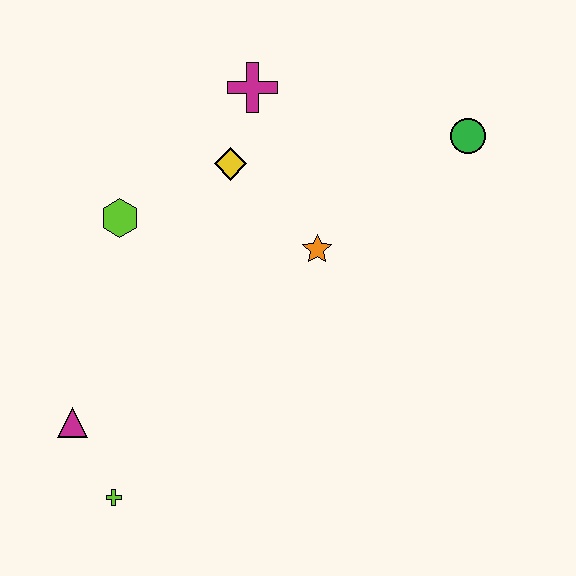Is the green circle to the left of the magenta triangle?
No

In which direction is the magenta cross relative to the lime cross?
The magenta cross is above the lime cross.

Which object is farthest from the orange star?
The lime cross is farthest from the orange star.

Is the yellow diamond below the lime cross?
No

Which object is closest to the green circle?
The orange star is closest to the green circle.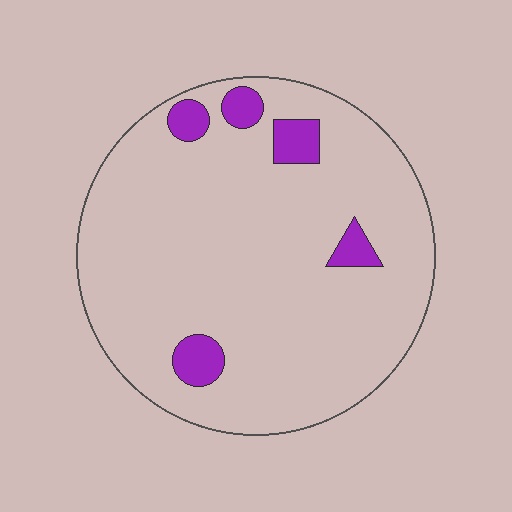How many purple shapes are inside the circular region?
5.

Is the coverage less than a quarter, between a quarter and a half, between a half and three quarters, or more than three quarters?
Less than a quarter.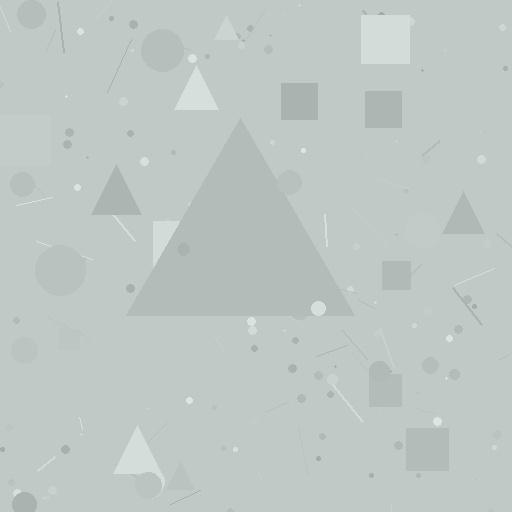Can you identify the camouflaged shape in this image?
The camouflaged shape is a triangle.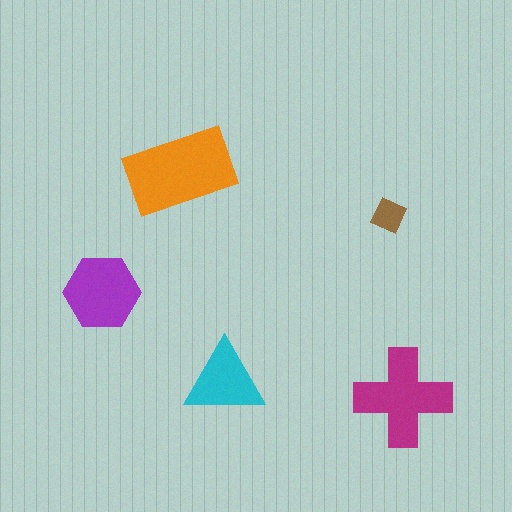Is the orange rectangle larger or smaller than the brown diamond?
Larger.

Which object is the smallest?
The brown diamond.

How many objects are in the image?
There are 5 objects in the image.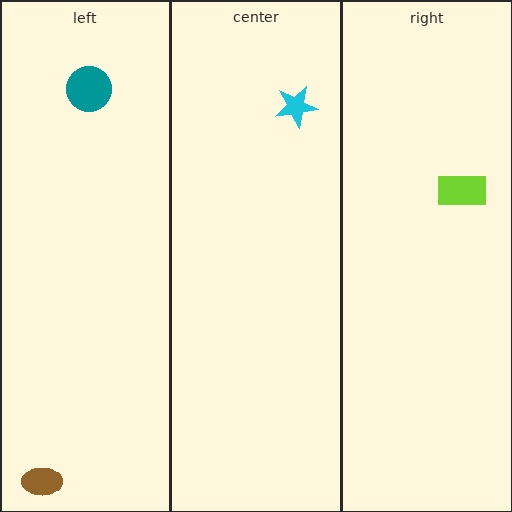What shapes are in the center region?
The cyan star.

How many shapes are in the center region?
1.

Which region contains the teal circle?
The left region.